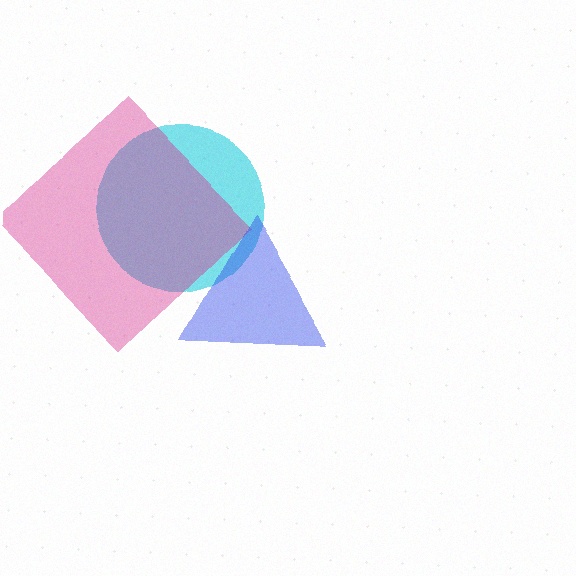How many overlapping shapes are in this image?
There are 3 overlapping shapes in the image.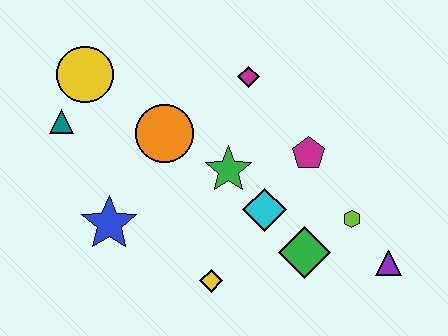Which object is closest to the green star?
The cyan diamond is closest to the green star.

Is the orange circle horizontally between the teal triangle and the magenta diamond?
Yes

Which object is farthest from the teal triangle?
The purple triangle is farthest from the teal triangle.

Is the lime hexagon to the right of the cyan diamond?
Yes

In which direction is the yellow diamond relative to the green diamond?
The yellow diamond is to the left of the green diamond.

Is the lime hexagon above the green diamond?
Yes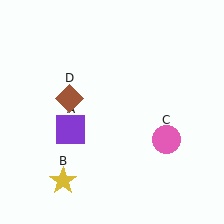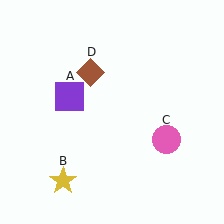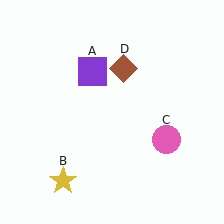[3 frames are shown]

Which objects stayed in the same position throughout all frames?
Yellow star (object B) and pink circle (object C) remained stationary.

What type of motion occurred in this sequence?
The purple square (object A), brown diamond (object D) rotated clockwise around the center of the scene.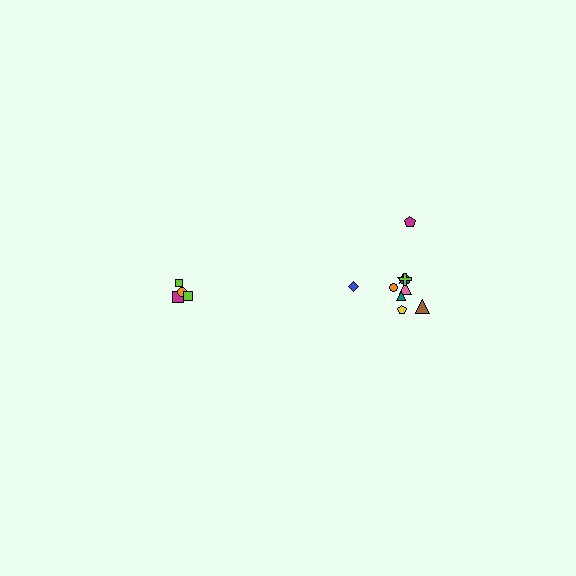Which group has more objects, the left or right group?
The right group.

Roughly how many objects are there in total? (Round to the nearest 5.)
Roughly 15 objects in total.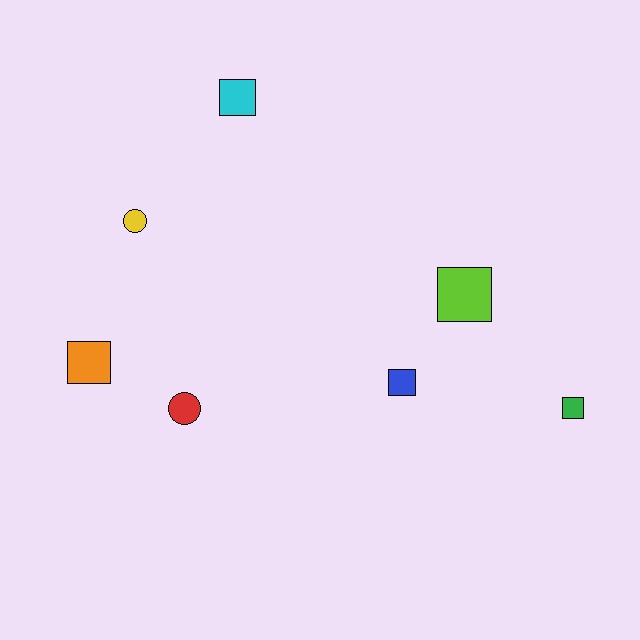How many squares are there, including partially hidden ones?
There are 5 squares.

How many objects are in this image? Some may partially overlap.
There are 7 objects.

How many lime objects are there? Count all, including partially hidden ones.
There is 1 lime object.